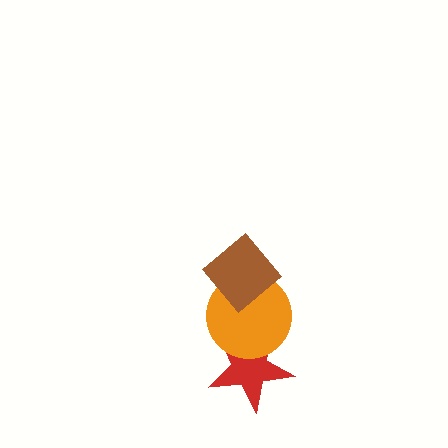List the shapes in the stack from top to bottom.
From top to bottom: the brown diamond, the orange circle, the red star.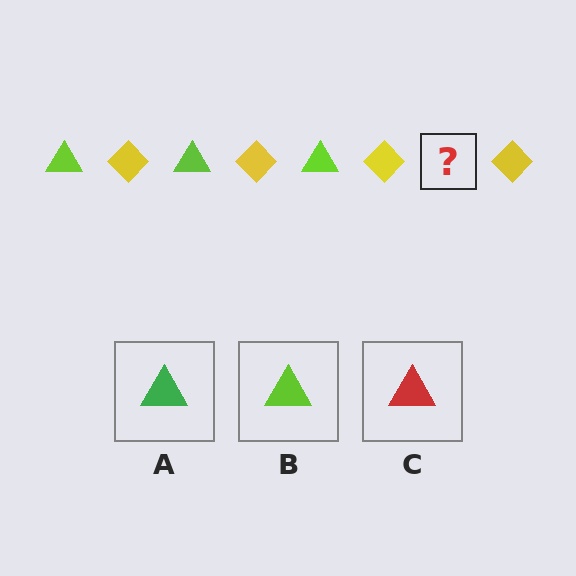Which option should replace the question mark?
Option B.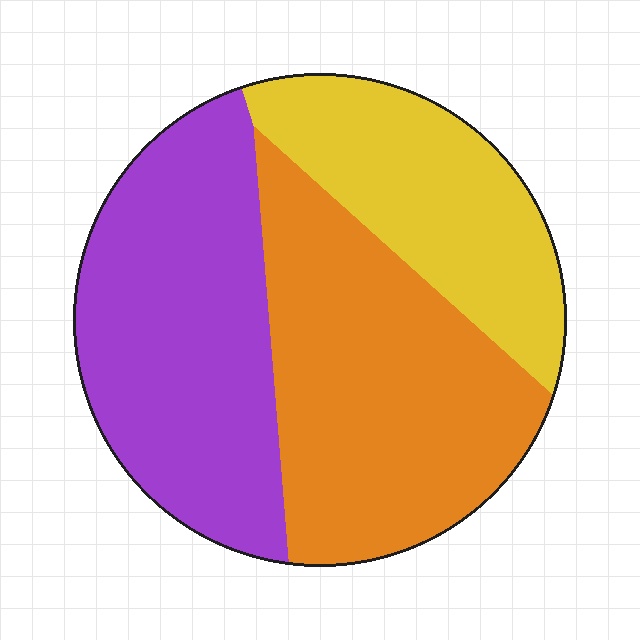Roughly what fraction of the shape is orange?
Orange covers 38% of the shape.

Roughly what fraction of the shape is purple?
Purple takes up between a quarter and a half of the shape.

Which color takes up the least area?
Yellow, at roughly 25%.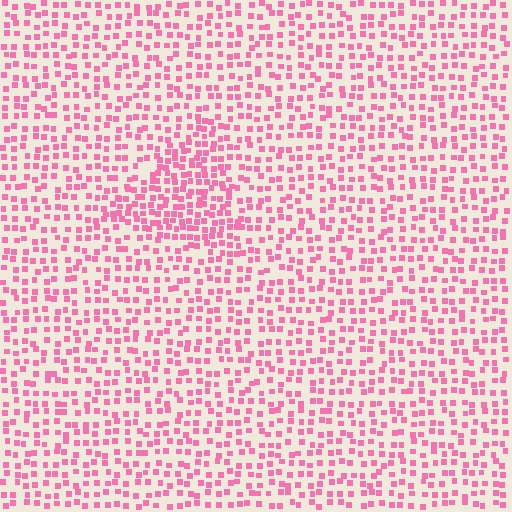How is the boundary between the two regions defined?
The boundary is defined by a change in element density (approximately 1.7x ratio). All elements are the same color, size, and shape.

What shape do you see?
I see a triangle.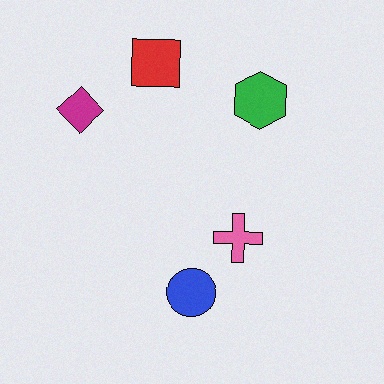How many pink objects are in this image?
There is 1 pink object.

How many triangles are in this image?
There are no triangles.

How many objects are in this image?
There are 5 objects.